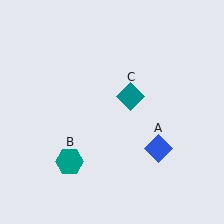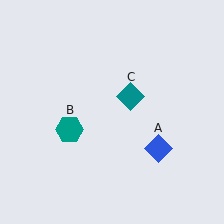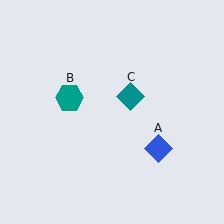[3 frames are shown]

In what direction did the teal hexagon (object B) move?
The teal hexagon (object B) moved up.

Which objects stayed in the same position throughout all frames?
Blue diamond (object A) and teal diamond (object C) remained stationary.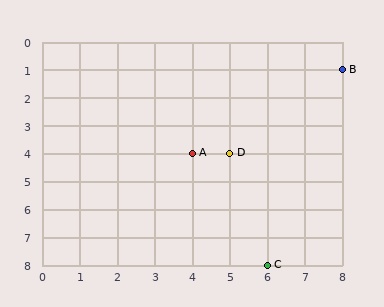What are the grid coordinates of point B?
Point B is at grid coordinates (8, 1).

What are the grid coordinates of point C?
Point C is at grid coordinates (6, 8).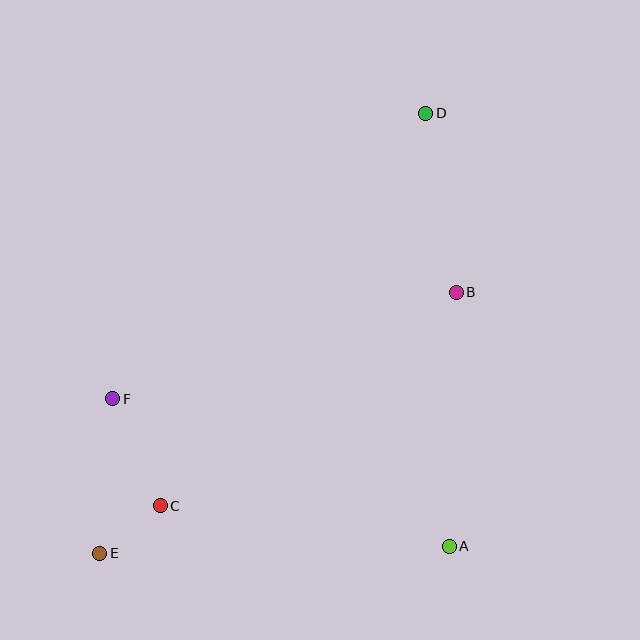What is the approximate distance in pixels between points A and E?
The distance between A and E is approximately 349 pixels.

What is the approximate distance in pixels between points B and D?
The distance between B and D is approximately 182 pixels.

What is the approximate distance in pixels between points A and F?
The distance between A and F is approximately 367 pixels.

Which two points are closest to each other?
Points C and E are closest to each other.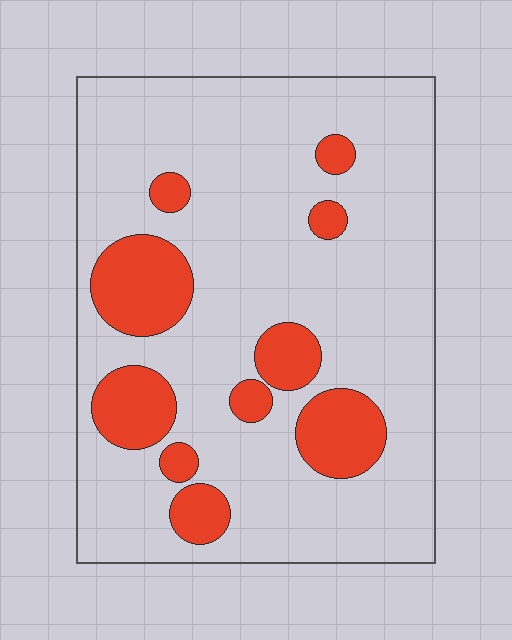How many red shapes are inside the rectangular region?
10.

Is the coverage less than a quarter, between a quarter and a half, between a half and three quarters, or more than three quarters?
Less than a quarter.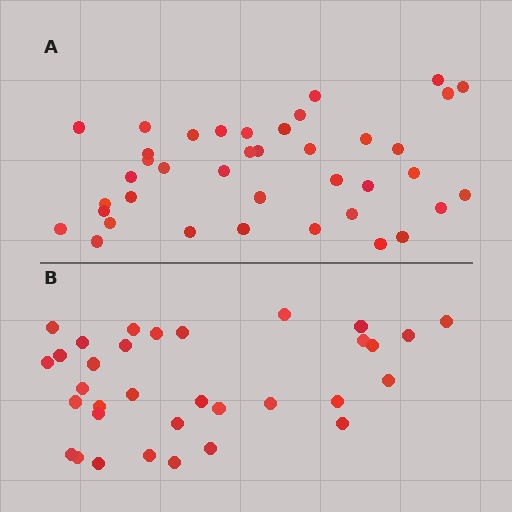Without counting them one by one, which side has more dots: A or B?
Region A (the top region) has more dots.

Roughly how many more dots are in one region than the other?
Region A has about 6 more dots than region B.